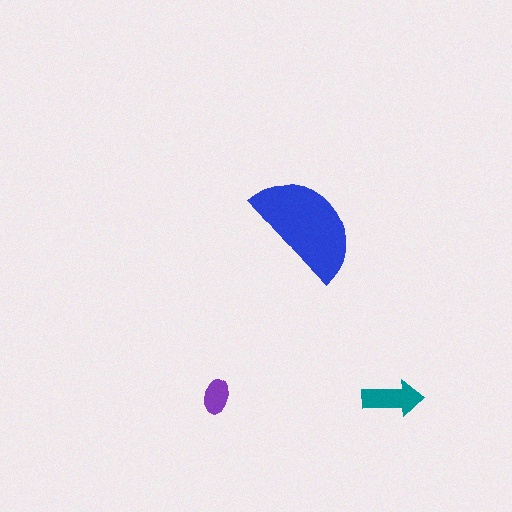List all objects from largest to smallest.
The blue semicircle, the teal arrow, the purple ellipse.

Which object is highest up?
The blue semicircle is topmost.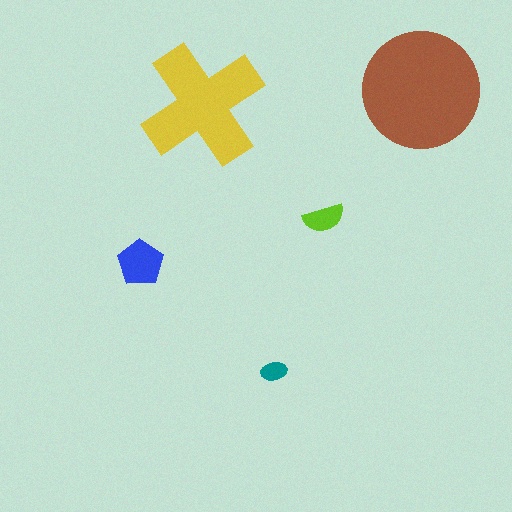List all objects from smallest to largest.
The teal ellipse, the lime semicircle, the blue pentagon, the yellow cross, the brown circle.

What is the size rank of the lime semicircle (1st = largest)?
4th.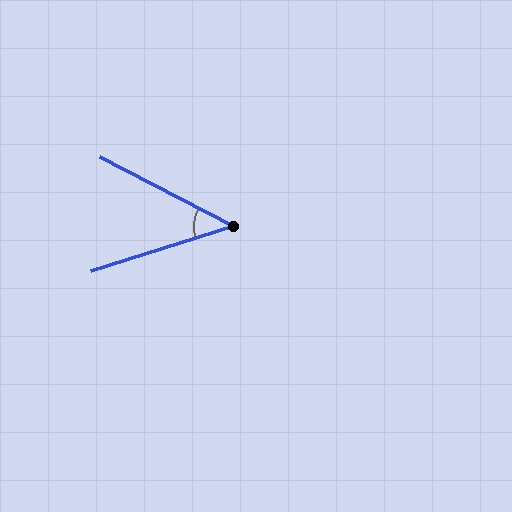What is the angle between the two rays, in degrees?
Approximately 45 degrees.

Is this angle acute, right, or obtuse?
It is acute.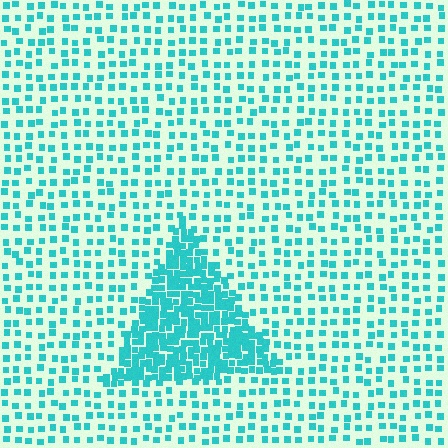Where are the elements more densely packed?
The elements are more densely packed inside the triangle boundary.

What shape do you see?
I see a triangle.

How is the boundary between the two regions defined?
The boundary is defined by a change in element density (approximately 2.9x ratio). All elements are the same color, size, and shape.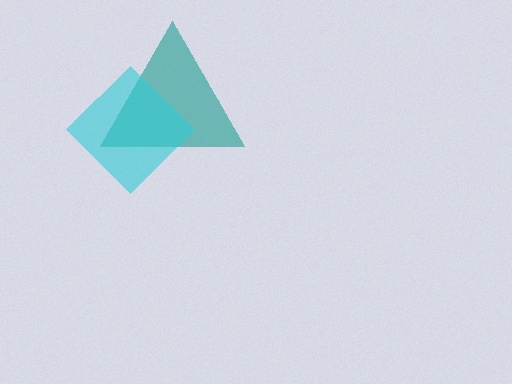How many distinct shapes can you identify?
There are 2 distinct shapes: a teal triangle, a cyan diamond.